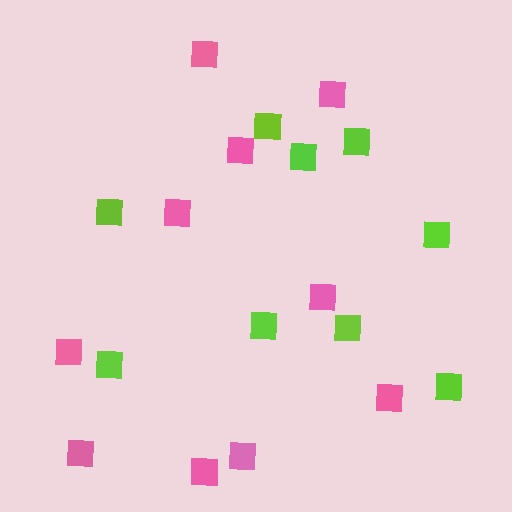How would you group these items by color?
There are 2 groups: one group of pink squares (10) and one group of lime squares (9).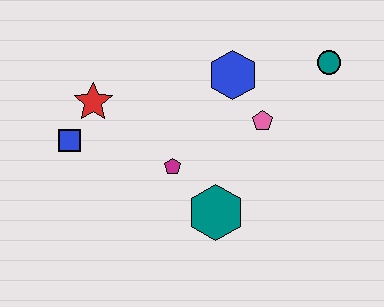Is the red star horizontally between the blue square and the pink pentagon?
Yes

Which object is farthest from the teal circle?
The blue square is farthest from the teal circle.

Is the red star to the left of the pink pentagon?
Yes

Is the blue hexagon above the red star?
Yes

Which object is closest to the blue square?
The red star is closest to the blue square.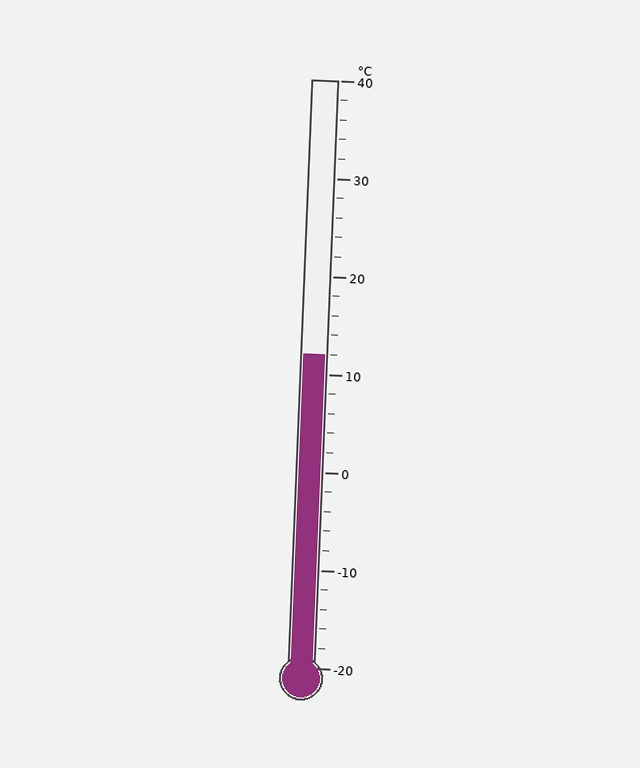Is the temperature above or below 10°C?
The temperature is above 10°C.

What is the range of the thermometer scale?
The thermometer scale ranges from -20°C to 40°C.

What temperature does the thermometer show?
The thermometer shows approximately 12°C.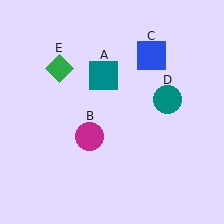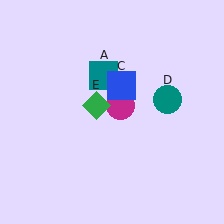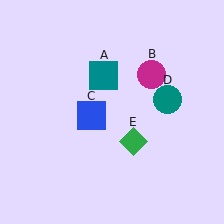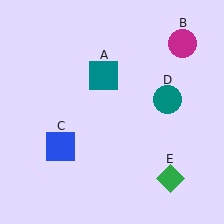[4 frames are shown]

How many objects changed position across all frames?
3 objects changed position: magenta circle (object B), blue square (object C), green diamond (object E).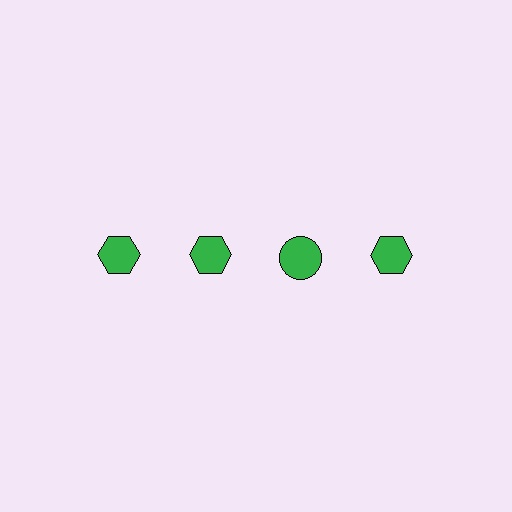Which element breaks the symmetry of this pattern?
The green circle in the top row, center column breaks the symmetry. All other shapes are green hexagons.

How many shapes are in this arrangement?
There are 4 shapes arranged in a grid pattern.